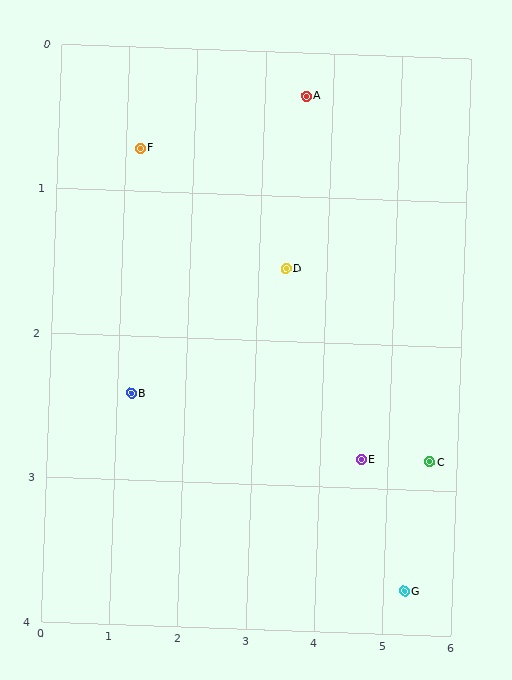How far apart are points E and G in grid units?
Points E and G are about 1.1 grid units apart.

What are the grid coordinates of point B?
Point B is at approximately (1.2, 2.4).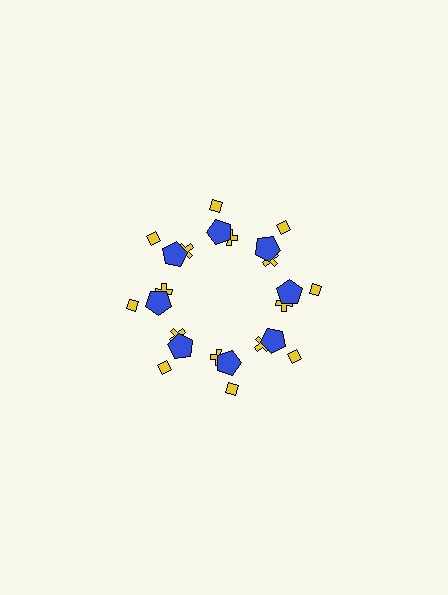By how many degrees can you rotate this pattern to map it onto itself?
The pattern maps onto itself every 45 degrees of rotation.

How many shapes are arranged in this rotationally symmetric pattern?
There are 24 shapes, arranged in 8 groups of 3.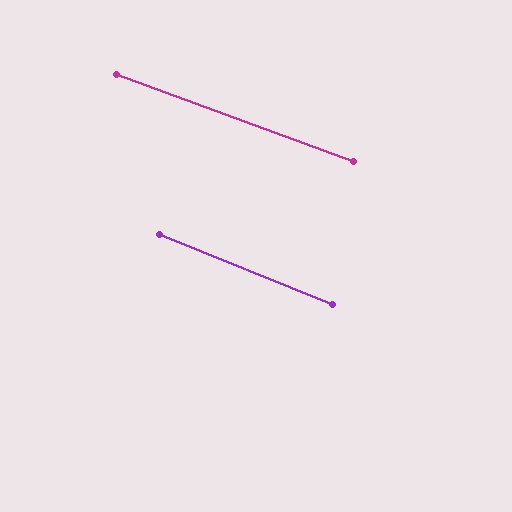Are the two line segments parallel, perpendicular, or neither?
Parallel — their directions differ by only 1.8°.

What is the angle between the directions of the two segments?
Approximately 2 degrees.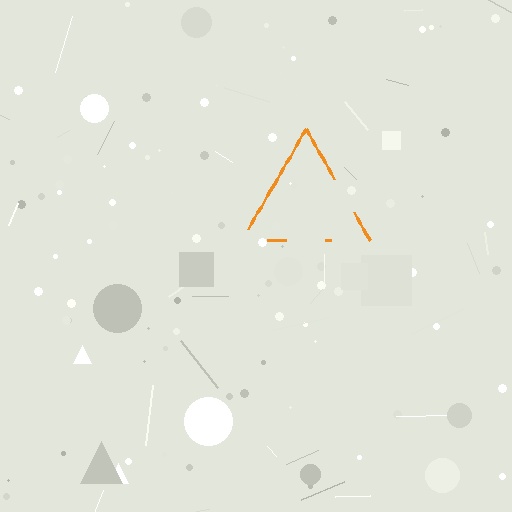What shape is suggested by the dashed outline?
The dashed outline suggests a triangle.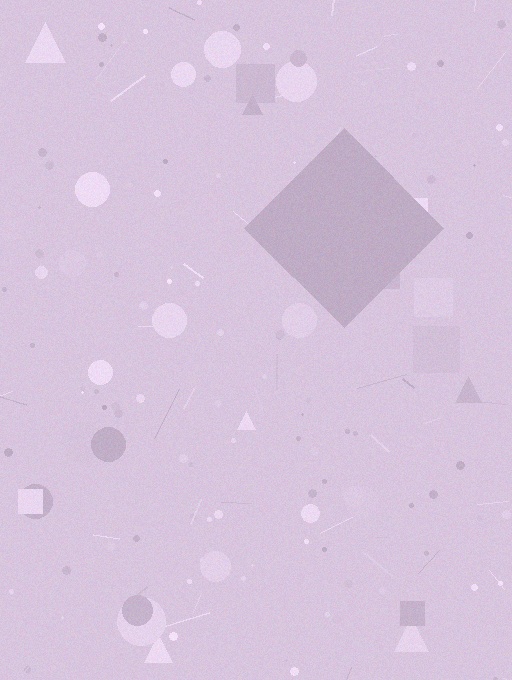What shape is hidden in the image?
A diamond is hidden in the image.